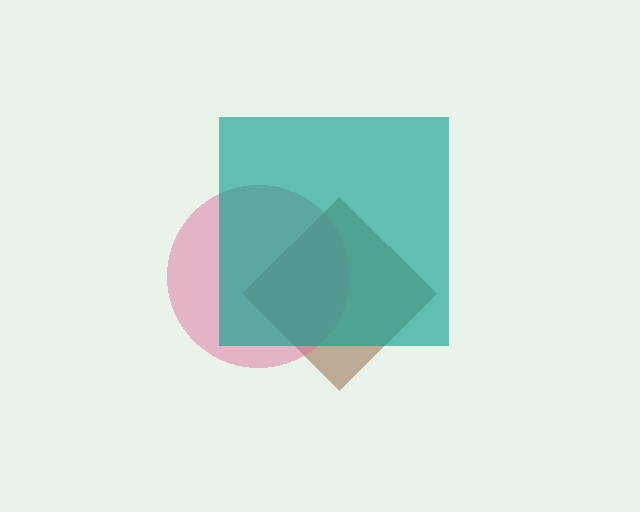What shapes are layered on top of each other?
The layered shapes are: a brown diamond, a pink circle, a teal square.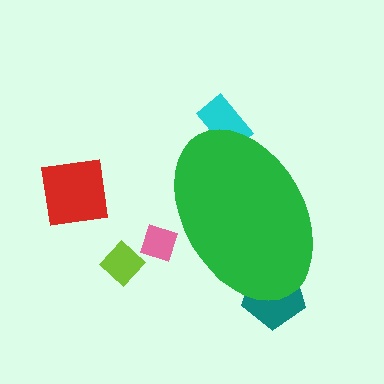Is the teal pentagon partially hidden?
Yes, the teal pentagon is partially hidden behind the green ellipse.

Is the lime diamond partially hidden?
No, the lime diamond is fully visible.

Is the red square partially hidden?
No, the red square is fully visible.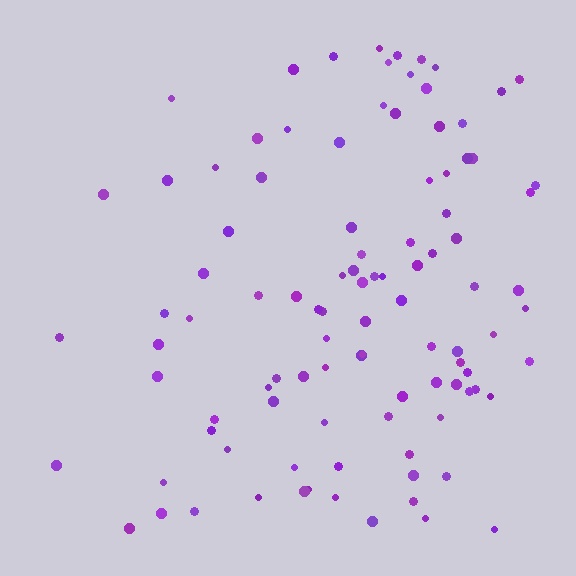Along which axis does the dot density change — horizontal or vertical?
Horizontal.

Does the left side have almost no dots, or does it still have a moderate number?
Still a moderate number, just noticeably fewer than the right.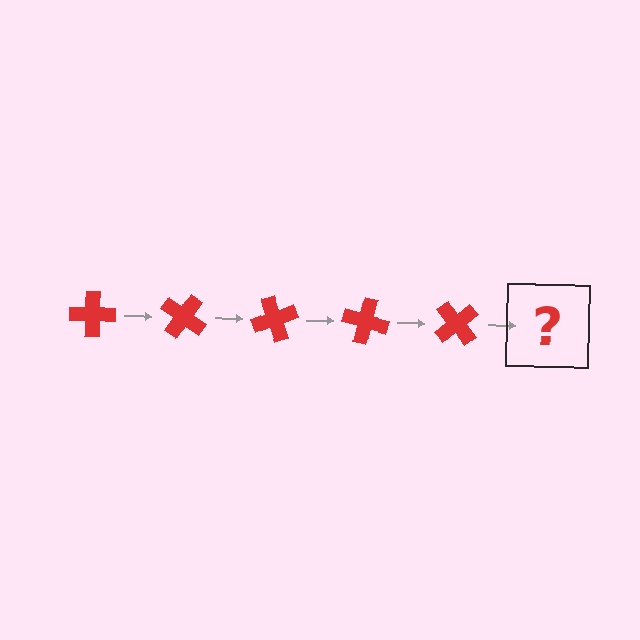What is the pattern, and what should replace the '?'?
The pattern is that the cross rotates 35 degrees each step. The '?' should be a red cross rotated 175 degrees.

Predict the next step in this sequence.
The next step is a red cross rotated 175 degrees.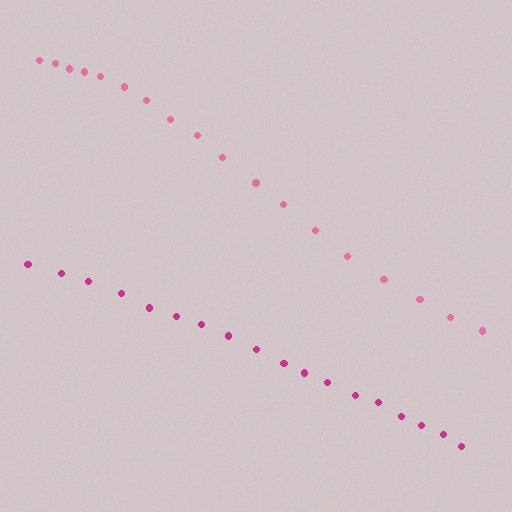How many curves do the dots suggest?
There are 2 distinct paths.